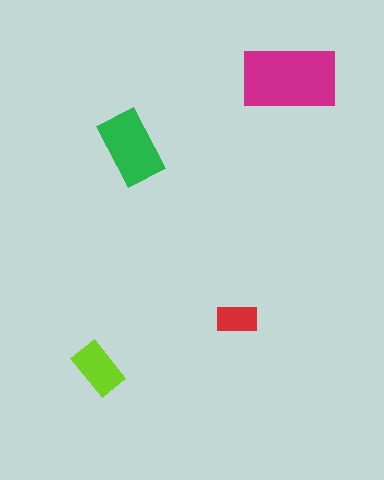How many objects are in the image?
There are 4 objects in the image.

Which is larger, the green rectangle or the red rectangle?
The green one.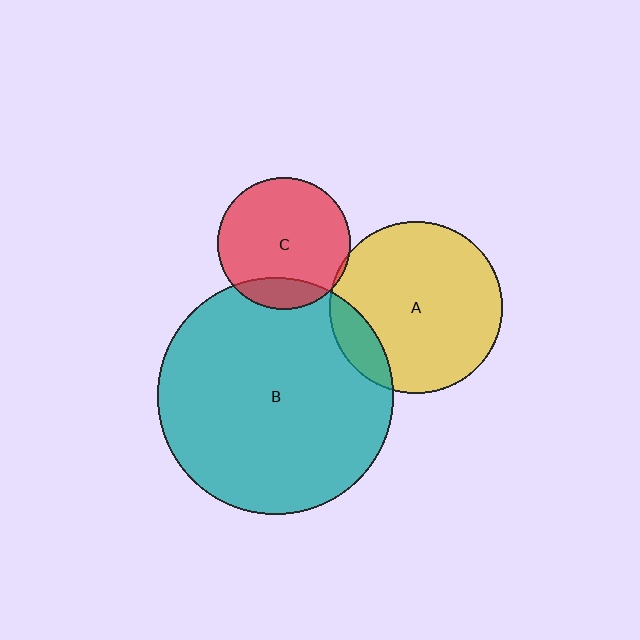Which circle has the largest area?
Circle B (teal).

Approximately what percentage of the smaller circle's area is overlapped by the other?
Approximately 5%.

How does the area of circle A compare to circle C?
Approximately 1.7 times.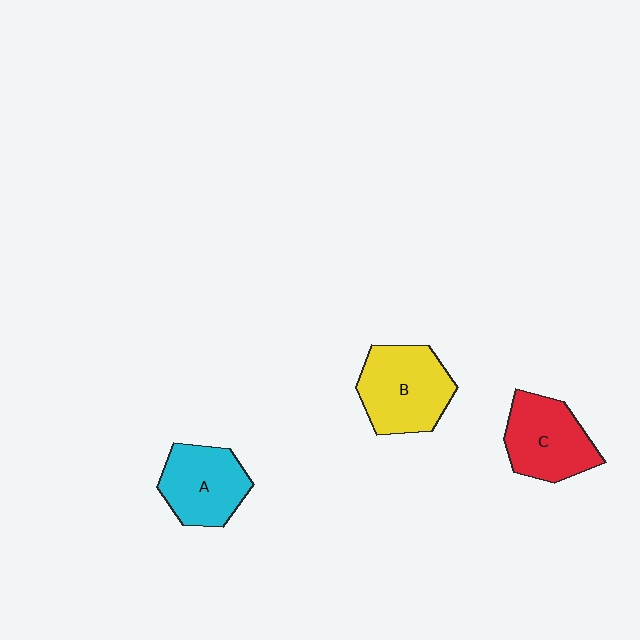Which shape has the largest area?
Shape B (yellow).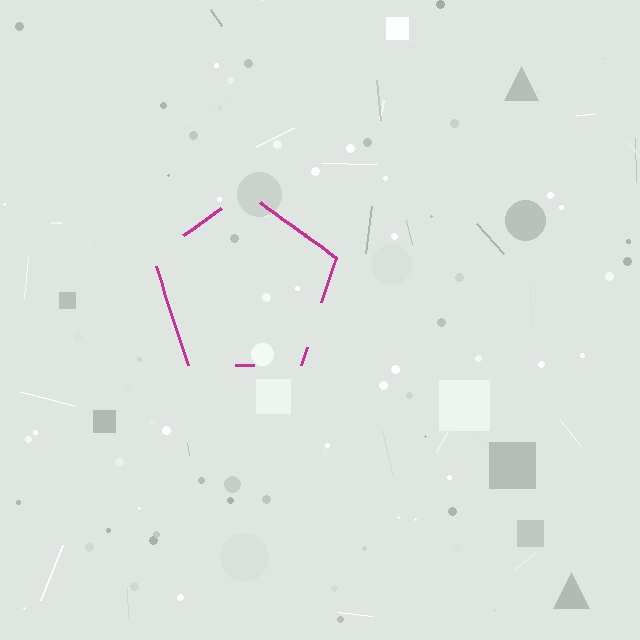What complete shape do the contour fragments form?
The contour fragments form a pentagon.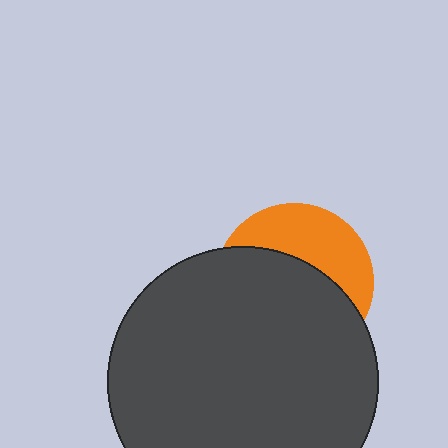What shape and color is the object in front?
The object in front is a dark gray circle.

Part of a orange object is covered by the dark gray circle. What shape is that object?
It is a circle.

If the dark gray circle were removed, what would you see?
You would see the complete orange circle.